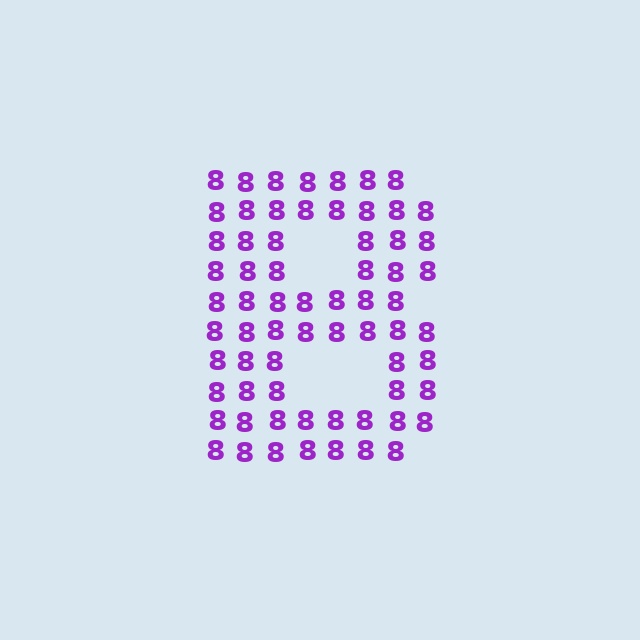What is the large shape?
The large shape is the letter B.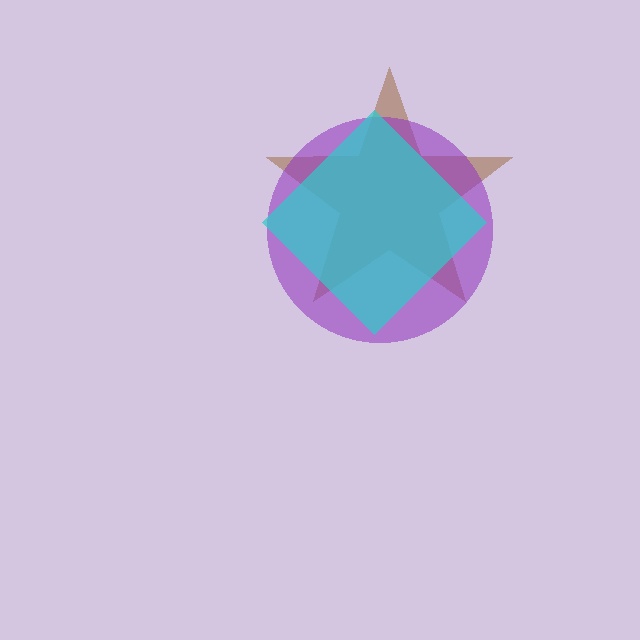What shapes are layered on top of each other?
The layered shapes are: a brown star, a purple circle, a cyan diamond.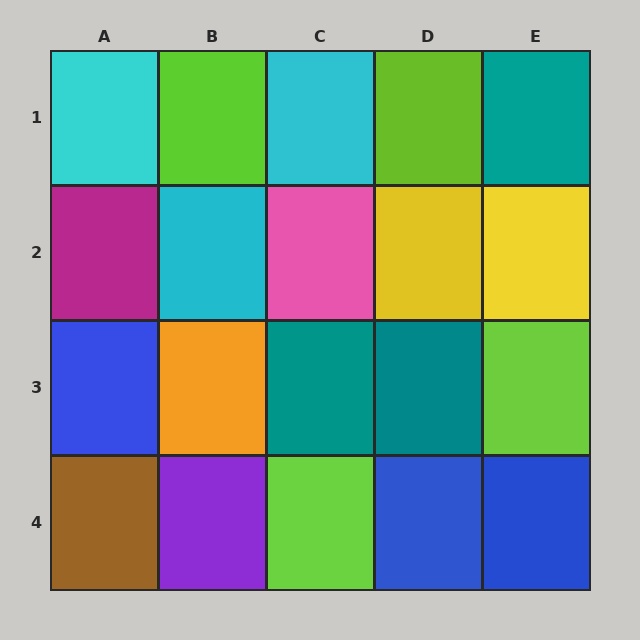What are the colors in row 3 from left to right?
Blue, orange, teal, teal, lime.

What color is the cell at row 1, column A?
Cyan.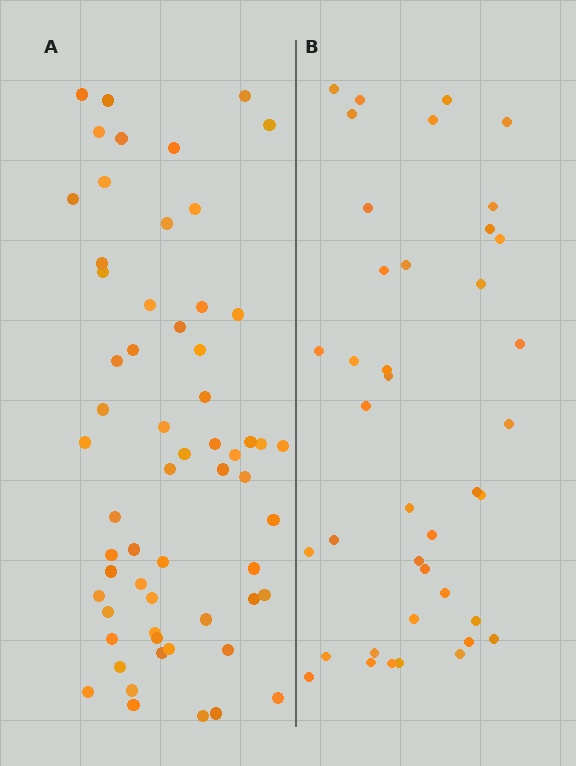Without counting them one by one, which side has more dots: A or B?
Region A (the left region) has more dots.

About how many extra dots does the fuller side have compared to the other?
Region A has approximately 20 more dots than region B.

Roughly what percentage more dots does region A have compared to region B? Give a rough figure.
About 50% more.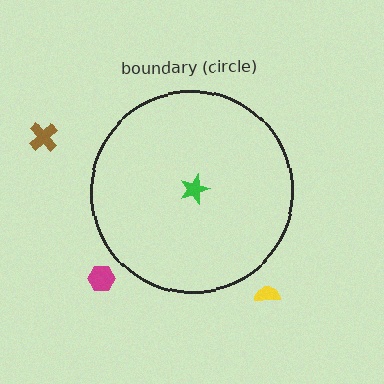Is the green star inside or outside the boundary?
Inside.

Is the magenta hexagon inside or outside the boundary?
Outside.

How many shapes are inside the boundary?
1 inside, 3 outside.